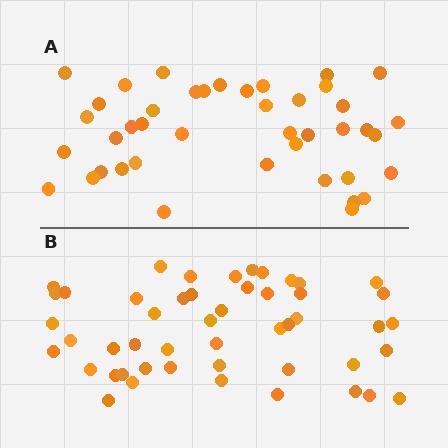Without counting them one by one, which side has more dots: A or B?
Region B (the bottom region) has more dots.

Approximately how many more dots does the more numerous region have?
Region B has roughly 8 or so more dots than region A.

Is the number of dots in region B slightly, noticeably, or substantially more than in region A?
Region B has only slightly more — the two regions are fairly close. The ratio is roughly 1.2 to 1.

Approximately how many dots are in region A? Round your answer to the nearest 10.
About 40 dots. (The exact count is 42, which rounds to 40.)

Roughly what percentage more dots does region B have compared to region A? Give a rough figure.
About 15% more.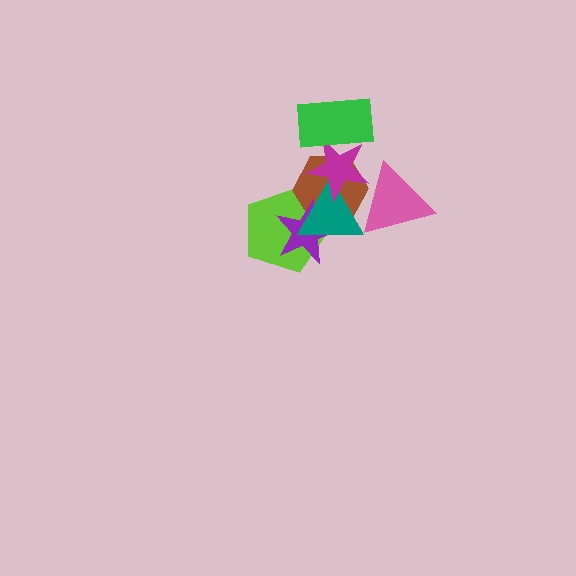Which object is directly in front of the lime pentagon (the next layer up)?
The brown hexagon is directly in front of the lime pentagon.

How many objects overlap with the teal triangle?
5 objects overlap with the teal triangle.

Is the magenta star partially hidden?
Yes, it is partially covered by another shape.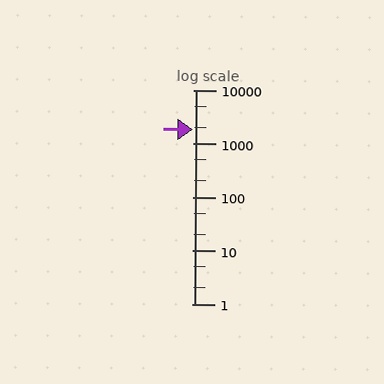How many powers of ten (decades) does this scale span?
The scale spans 4 decades, from 1 to 10000.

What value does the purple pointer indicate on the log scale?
The pointer indicates approximately 1800.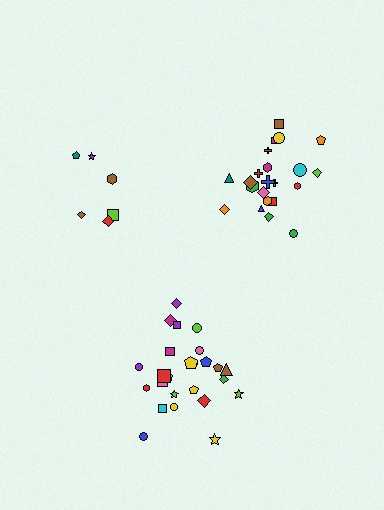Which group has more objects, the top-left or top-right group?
The top-right group.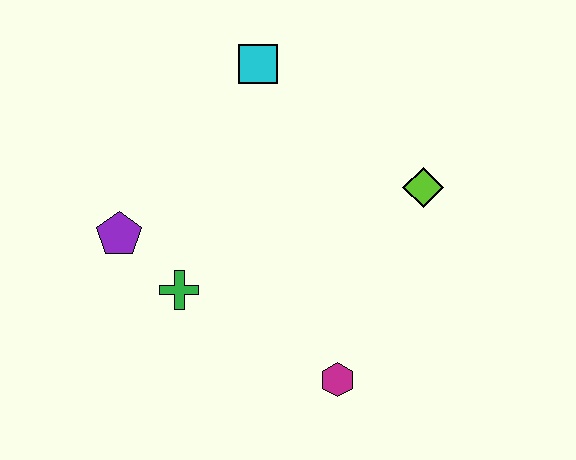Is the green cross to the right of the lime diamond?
No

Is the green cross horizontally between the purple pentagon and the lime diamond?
Yes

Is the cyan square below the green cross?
No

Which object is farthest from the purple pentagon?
The lime diamond is farthest from the purple pentagon.